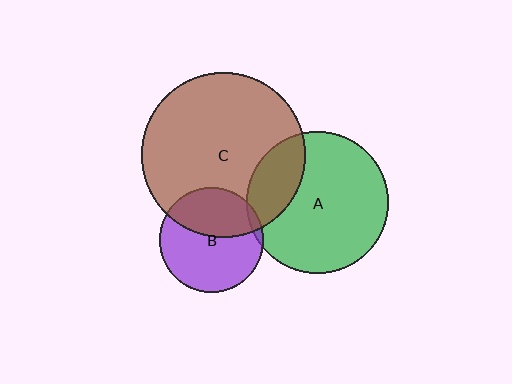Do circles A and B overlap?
Yes.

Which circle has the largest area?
Circle C (brown).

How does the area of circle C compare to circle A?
Approximately 1.3 times.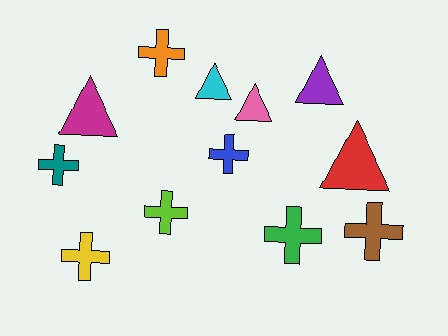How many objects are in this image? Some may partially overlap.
There are 12 objects.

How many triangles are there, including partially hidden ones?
There are 5 triangles.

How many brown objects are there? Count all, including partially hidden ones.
There is 1 brown object.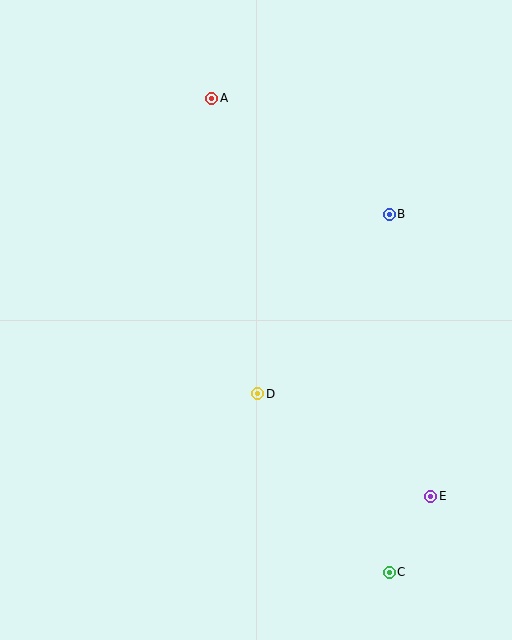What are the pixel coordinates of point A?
Point A is at (212, 98).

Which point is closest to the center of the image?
Point D at (258, 394) is closest to the center.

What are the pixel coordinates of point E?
Point E is at (431, 496).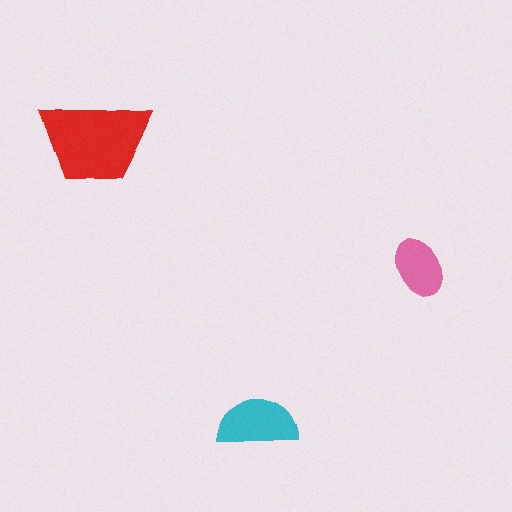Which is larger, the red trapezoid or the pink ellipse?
The red trapezoid.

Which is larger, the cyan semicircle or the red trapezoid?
The red trapezoid.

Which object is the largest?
The red trapezoid.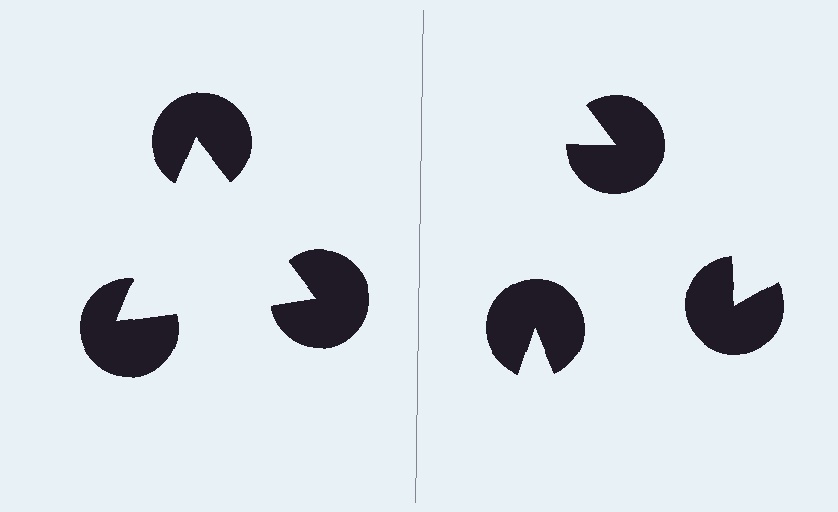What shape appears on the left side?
An illusory triangle.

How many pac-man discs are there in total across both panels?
6 — 3 on each side.